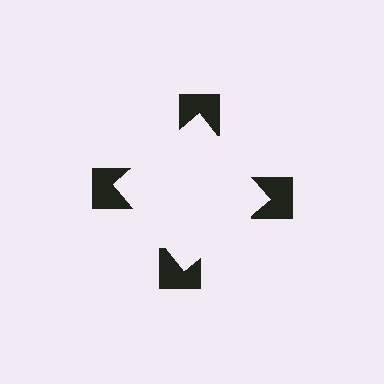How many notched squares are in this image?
There are 4 — one at each vertex of the illusory square.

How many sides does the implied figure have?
4 sides.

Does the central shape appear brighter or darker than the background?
It typically appears slightly brighter than the background, even though no actual brightness change is drawn.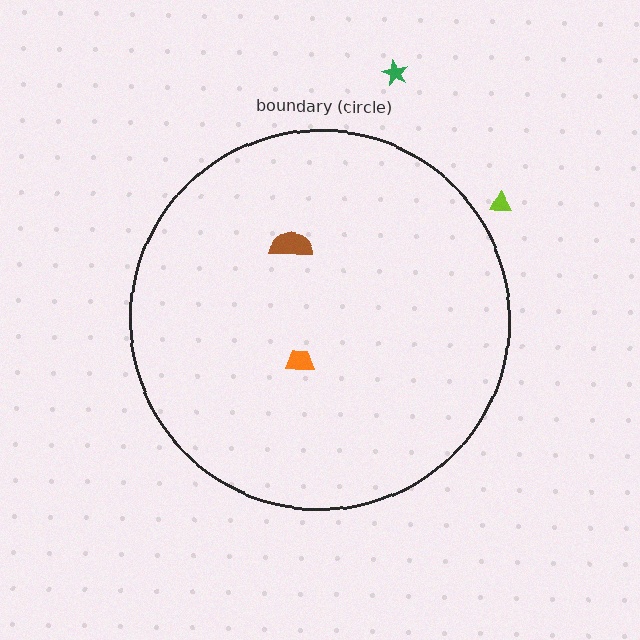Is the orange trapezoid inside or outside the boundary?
Inside.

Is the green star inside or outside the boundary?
Outside.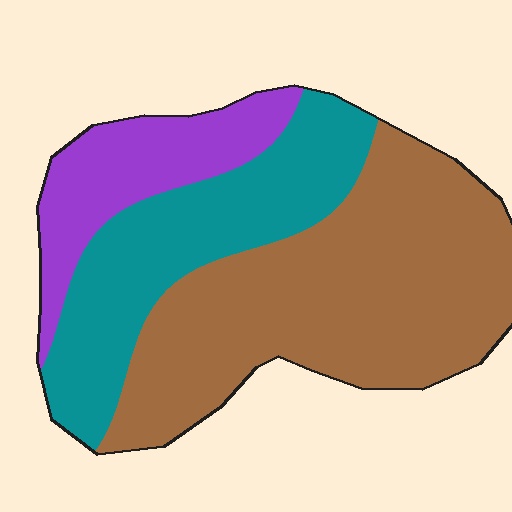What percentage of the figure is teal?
Teal takes up about one third (1/3) of the figure.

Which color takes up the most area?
Brown, at roughly 50%.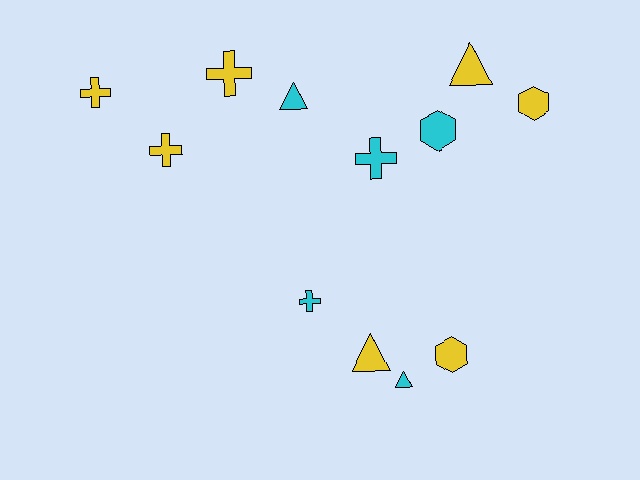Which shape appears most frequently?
Cross, with 5 objects.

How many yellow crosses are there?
There are 3 yellow crosses.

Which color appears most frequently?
Yellow, with 7 objects.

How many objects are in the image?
There are 12 objects.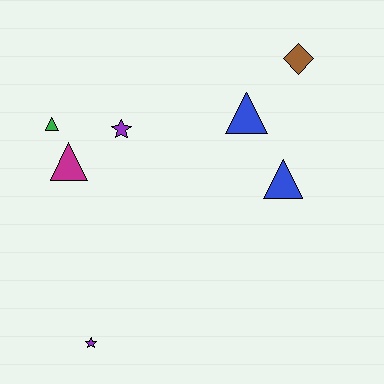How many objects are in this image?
There are 7 objects.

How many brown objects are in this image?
There is 1 brown object.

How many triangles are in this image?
There are 4 triangles.